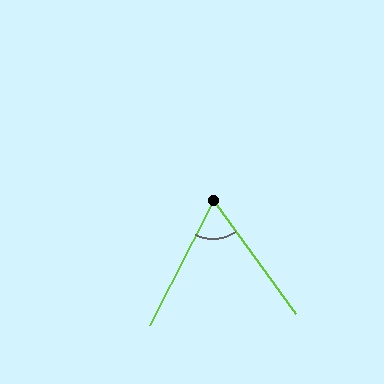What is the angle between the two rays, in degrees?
Approximately 63 degrees.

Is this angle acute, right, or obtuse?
It is acute.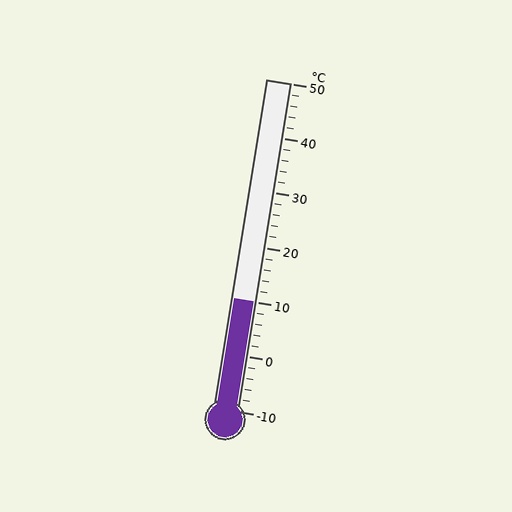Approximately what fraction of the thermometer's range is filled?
The thermometer is filled to approximately 35% of its range.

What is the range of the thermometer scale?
The thermometer scale ranges from -10°C to 50°C.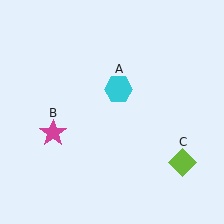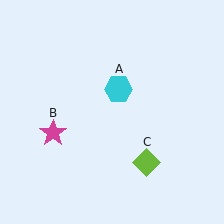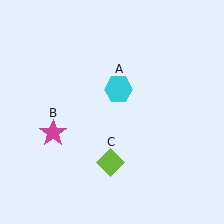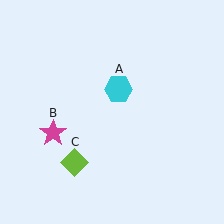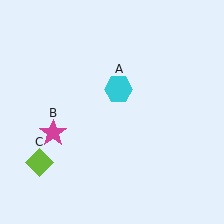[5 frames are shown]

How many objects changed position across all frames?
1 object changed position: lime diamond (object C).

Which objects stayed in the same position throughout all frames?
Cyan hexagon (object A) and magenta star (object B) remained stationary.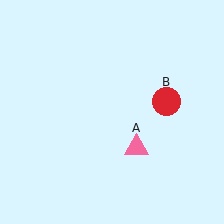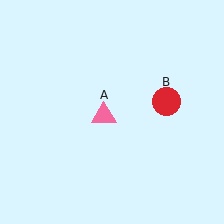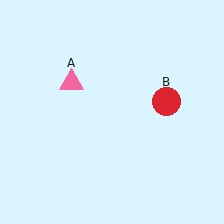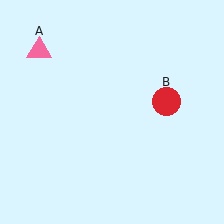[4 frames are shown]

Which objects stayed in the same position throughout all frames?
Red circle (object B) remained stationary.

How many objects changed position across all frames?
1 object changed position: pink triangle (object A).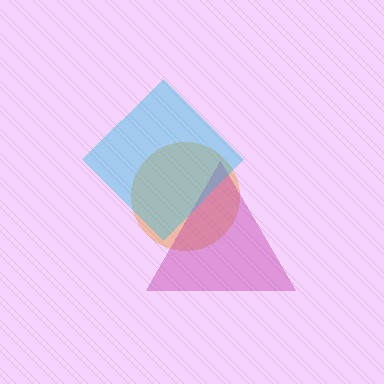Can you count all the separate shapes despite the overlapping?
Yes, there are 3 separate shapes.